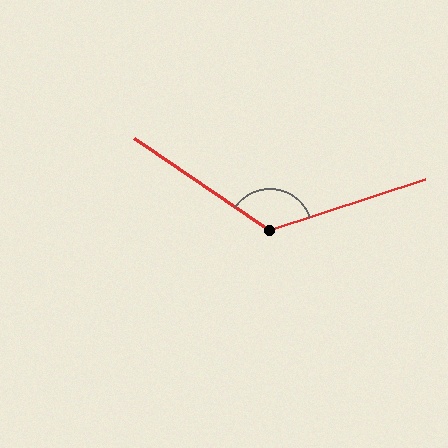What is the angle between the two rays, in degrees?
Approximately 127 degrees.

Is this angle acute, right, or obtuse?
It is obtuse.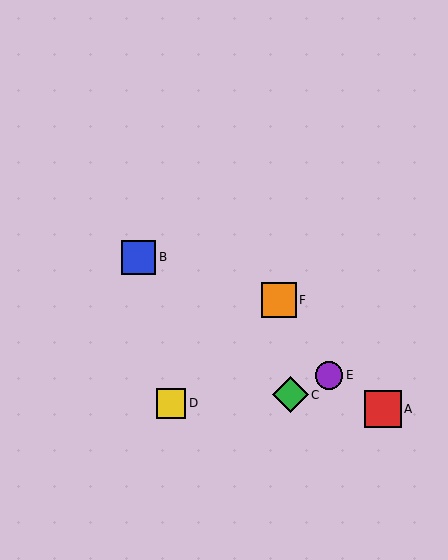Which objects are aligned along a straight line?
Objects A, B, E are aligned along a straight line.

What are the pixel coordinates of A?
Object A is at (383, 409).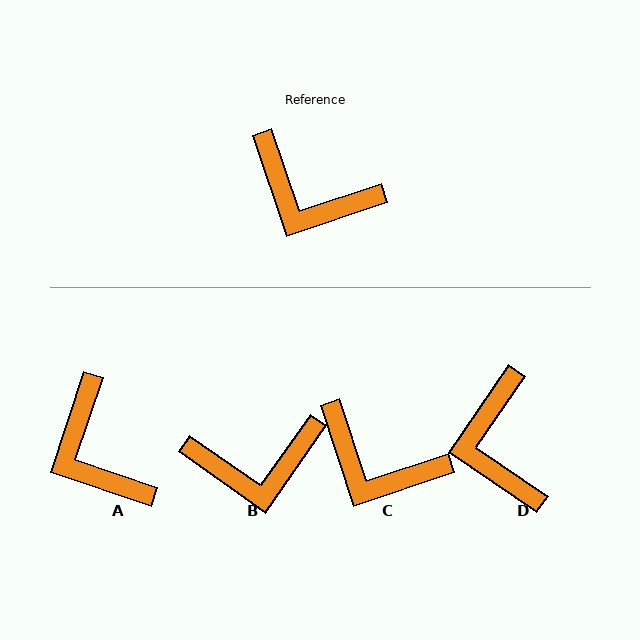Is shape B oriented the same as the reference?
No, it is off by about 36 degrees.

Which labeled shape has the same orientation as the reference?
C.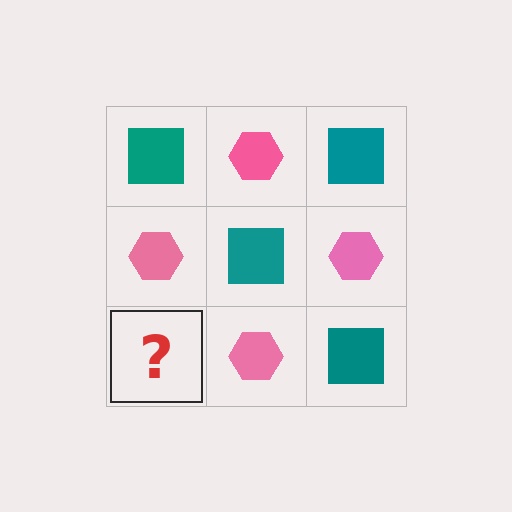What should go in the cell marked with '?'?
The missing cell should contain a teal square.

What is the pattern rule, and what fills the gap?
The rule is that it alternates teal square and pink hexagon in a checkerboard pattern. The gap should be filled with a teal square.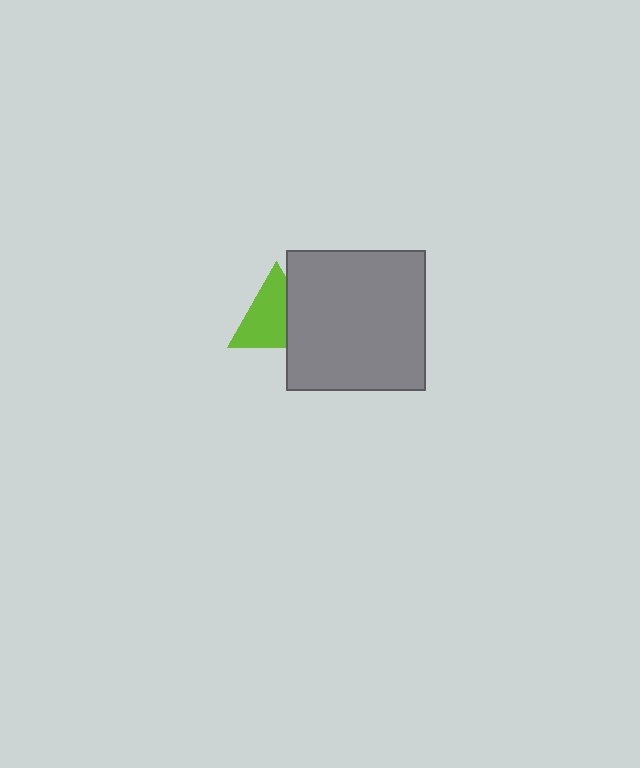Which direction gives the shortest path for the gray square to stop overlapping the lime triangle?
Moving right gives the shortest separation.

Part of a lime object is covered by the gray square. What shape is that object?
It is a triangle.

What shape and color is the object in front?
The object in front is a gray square.